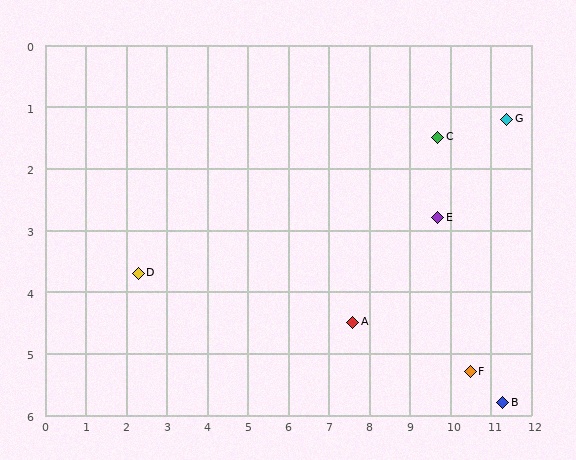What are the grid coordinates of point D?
Point D is at approximately (2.3, 3.7).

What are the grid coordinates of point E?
Point E is at approximately (9.7, 2.8).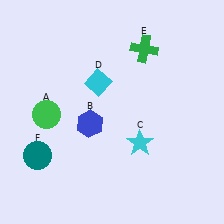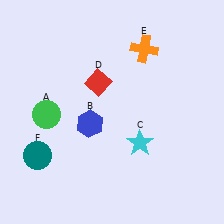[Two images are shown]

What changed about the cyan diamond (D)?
In Image 1, D is cyan. In Image 2, it changed to red.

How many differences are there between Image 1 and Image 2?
There are 2 differences between the two images.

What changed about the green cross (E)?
In Image 1, E is green. In Image 2, it changed to orange.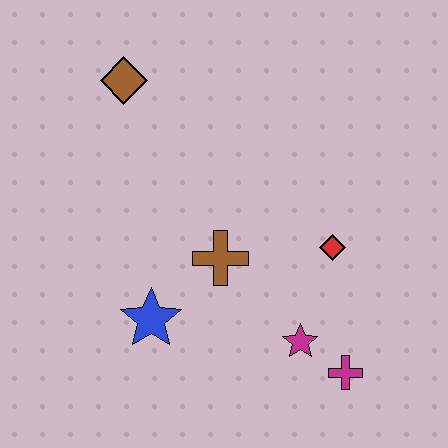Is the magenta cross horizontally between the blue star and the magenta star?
No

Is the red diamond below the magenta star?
No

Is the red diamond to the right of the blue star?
Yes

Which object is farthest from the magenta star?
The brown diamond is farthest from the magenta star.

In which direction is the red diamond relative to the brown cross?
The red diamond is to the right of the brown cross.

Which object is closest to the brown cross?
The blue star is closest to the brown cross.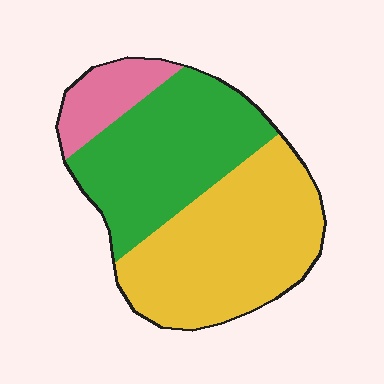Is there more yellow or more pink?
Yellow.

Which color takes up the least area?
Pink, at roughly 10%.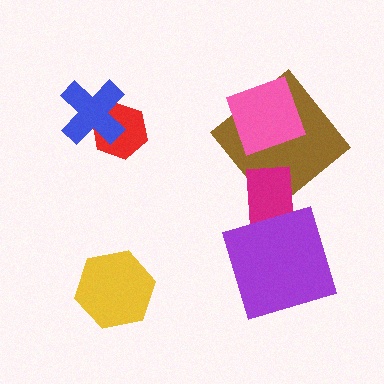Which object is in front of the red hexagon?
The blue cross is in front of the red hexagon.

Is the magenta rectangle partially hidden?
Yes, it is partially covered by another shape.